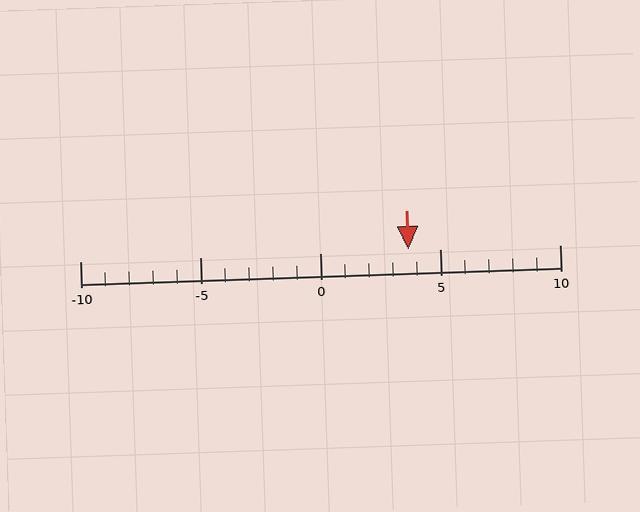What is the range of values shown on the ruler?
The ruler shows values from -10 to 10.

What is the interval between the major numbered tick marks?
The major tick marks are spaced 5 units apart.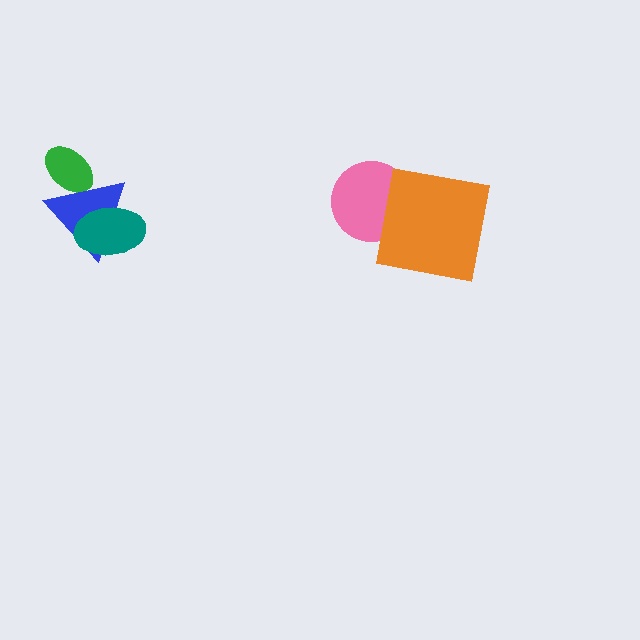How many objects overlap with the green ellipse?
1 object overlaps with the green ellipse.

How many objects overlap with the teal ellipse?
1 object overlaps with the teal ellipse.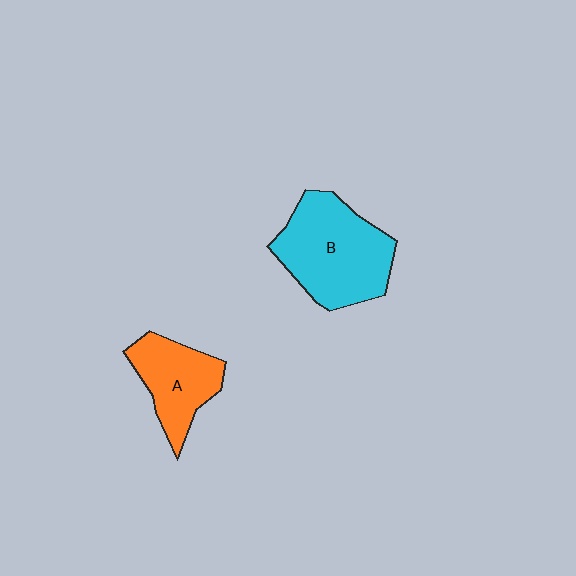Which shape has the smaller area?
Shape A (orange).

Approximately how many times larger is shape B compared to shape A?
Approximately 1.6 times.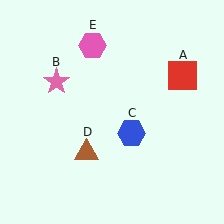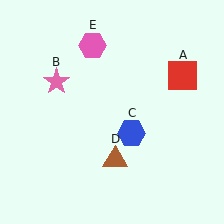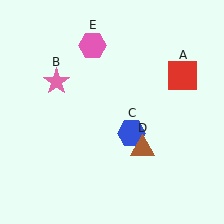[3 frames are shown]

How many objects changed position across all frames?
1 object changed position: brown triangle (object D).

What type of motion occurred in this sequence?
The brown triangle (object D) rotated counterclockwise around the center of the scene.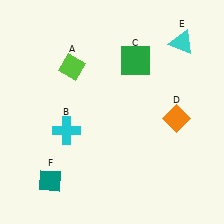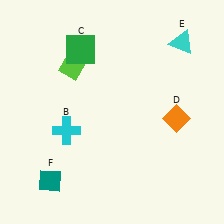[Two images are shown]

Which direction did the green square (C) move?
The green square (C) moved left.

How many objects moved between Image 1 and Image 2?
1 object moved between the two images.